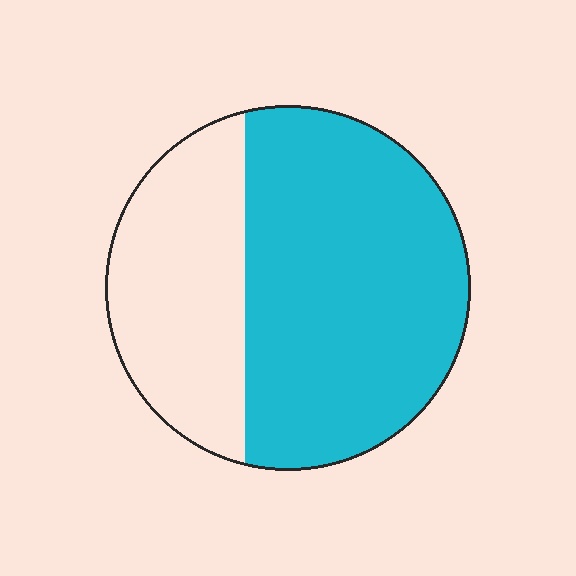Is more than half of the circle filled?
Yes.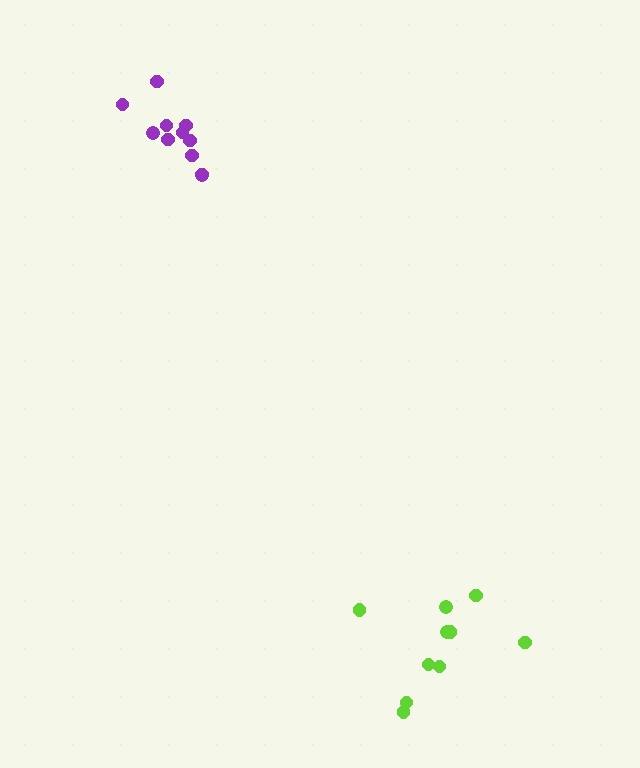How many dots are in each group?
Group 1: 11 dots, Group 2: 10 dots (21 total).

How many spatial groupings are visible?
There are 2 spatial groupings.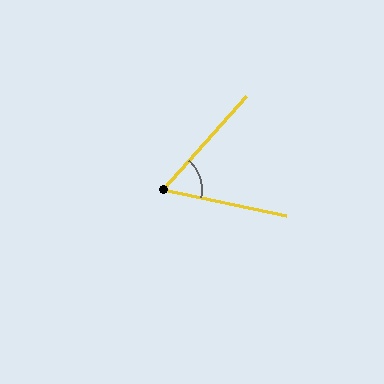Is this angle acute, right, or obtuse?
It is acute.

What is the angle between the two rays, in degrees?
Approximately 60 degrees.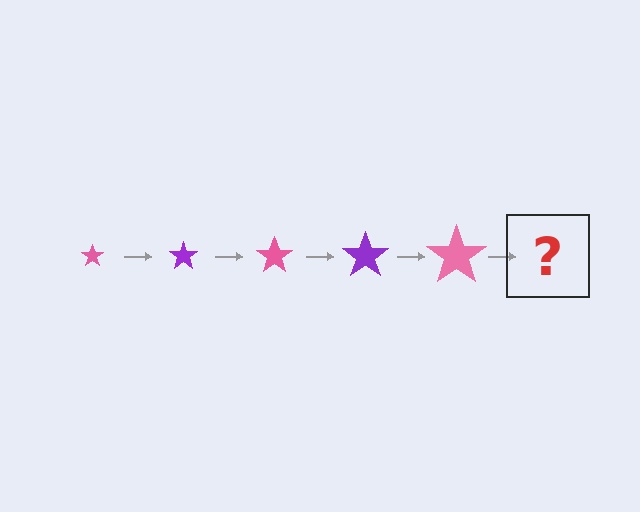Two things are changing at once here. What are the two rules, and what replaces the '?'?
The two rules are that the star grows larger each step and the color cycles through pink and purple. The '?' should be a purple star, larger than the previous one.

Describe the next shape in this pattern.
It should be a purple star, larger than the previous one.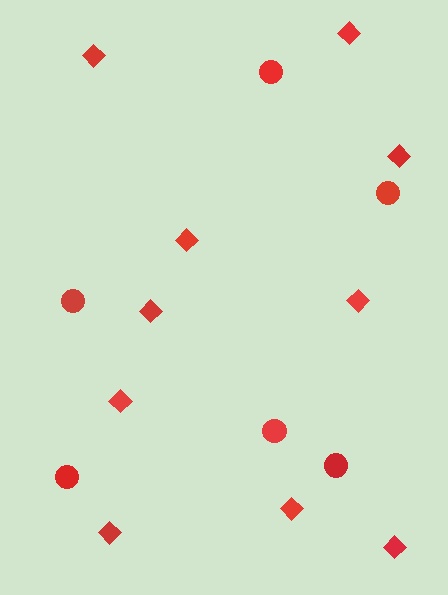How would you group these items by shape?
There are 2 groups: one group of diamonds (10) and one group of circles (6).